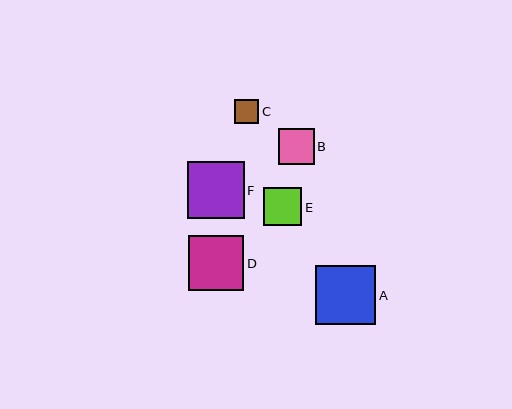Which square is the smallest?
Square C is the smallest with a size of approximately 24 pixels.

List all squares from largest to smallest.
From largest to smallest: A, F, D, E, B, C.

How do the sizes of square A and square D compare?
Square A and square D are approximately the same size.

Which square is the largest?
Square A is the largest with a size of approximately 60 pixels.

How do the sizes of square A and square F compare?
Square A and square F are approximately the same size.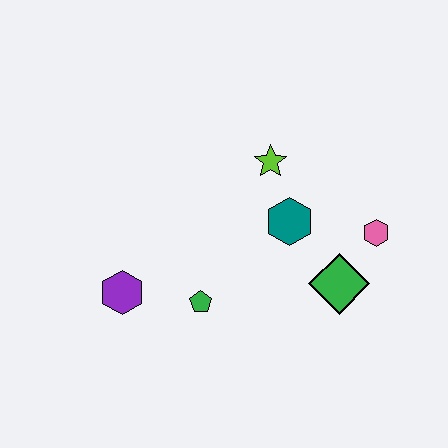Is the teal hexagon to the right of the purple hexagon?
Yes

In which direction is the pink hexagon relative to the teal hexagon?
The pink hexagon is to the right of the teal hexagon.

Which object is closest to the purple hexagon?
The green pentagon is closest to the purple hexagon.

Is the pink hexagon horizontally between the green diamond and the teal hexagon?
No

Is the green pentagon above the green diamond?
No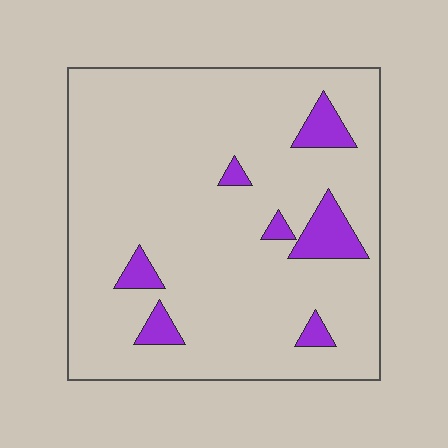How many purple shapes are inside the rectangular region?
7.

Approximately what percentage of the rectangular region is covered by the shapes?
Approximately 10%.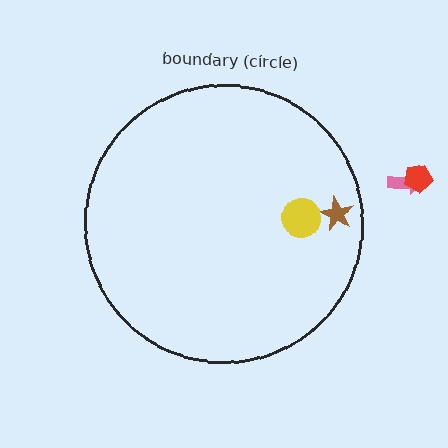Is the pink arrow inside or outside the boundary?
Outside.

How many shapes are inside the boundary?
2 inside, 2 outside.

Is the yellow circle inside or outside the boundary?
Inside.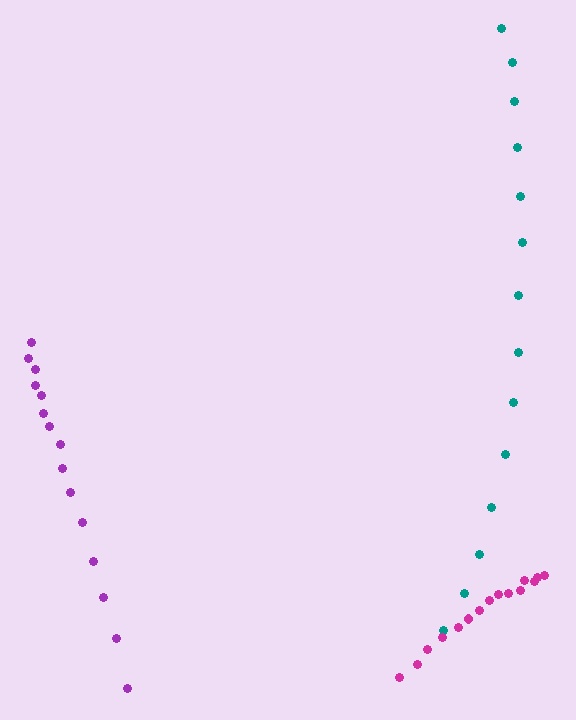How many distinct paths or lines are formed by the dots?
There are 3 distinct paths.